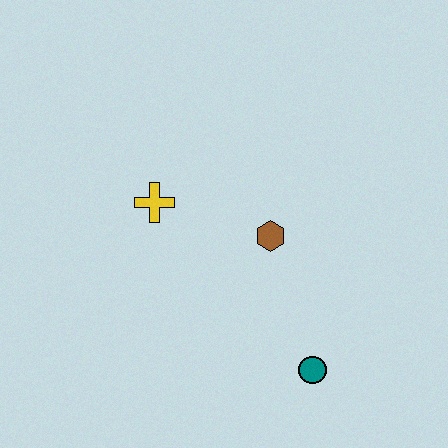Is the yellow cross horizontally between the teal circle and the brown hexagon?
No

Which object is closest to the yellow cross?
The brown hexagon is closest to the yellow cross.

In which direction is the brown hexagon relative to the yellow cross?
The brown hexagon is to the right of the yellow cross.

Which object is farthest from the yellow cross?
The teal circle is farthest from the yellow cross.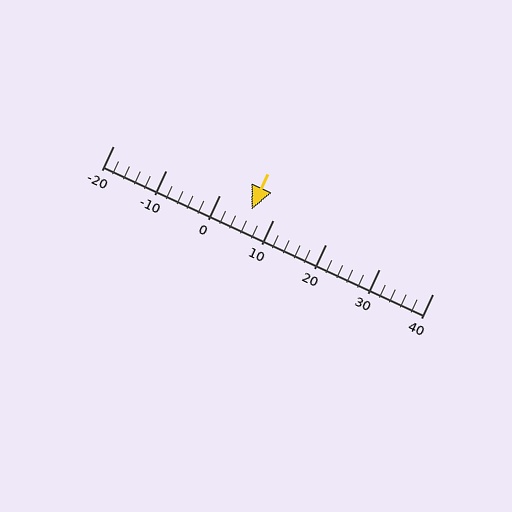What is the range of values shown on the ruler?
The ruler shows values from -20 to 40.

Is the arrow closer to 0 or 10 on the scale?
The arrow is closer to 10.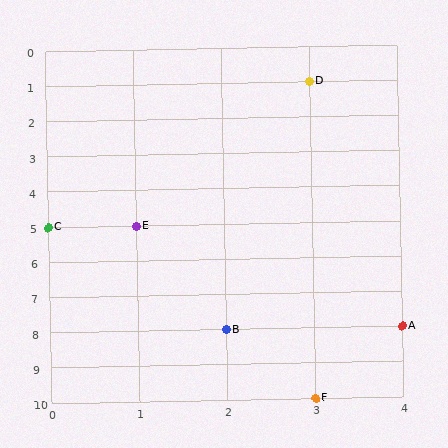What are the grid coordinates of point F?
Point F is at grid coordinates (3, 10).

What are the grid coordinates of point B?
Point B is at grid coordinates (2, 8).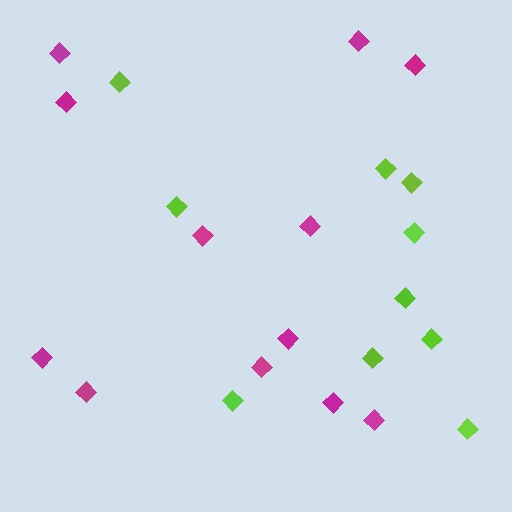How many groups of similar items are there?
There are 2 groups: one group of magenta diamonds (12) and one group of lime diamonds (10).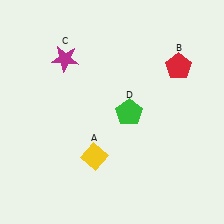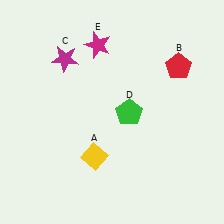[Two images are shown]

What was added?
A magenta star (E) was added in Image 2.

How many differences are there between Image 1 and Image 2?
There is 1 difference between the two images.